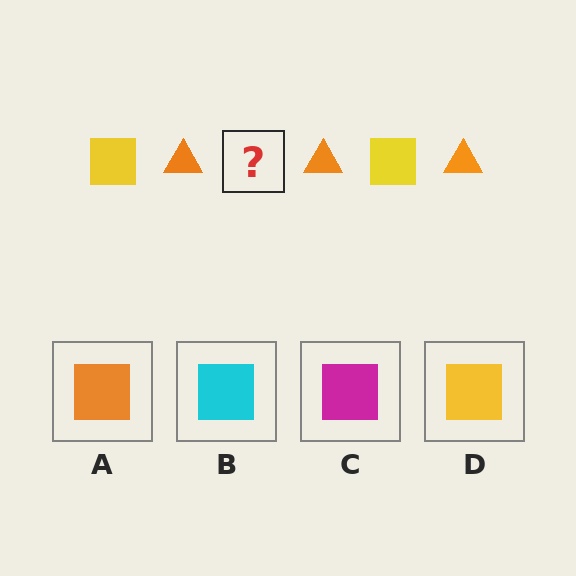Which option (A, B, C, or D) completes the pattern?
D.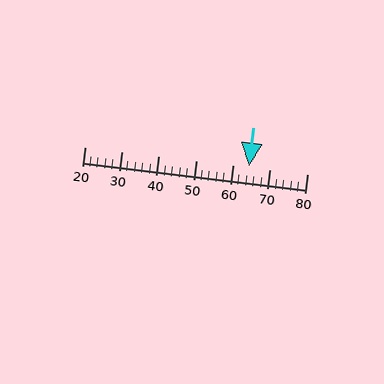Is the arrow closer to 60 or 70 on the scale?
The arrow is closer to 60.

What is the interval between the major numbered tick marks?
The major tick marks are spaced 10 units apart.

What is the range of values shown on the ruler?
The ruler shows values from 20 to 80.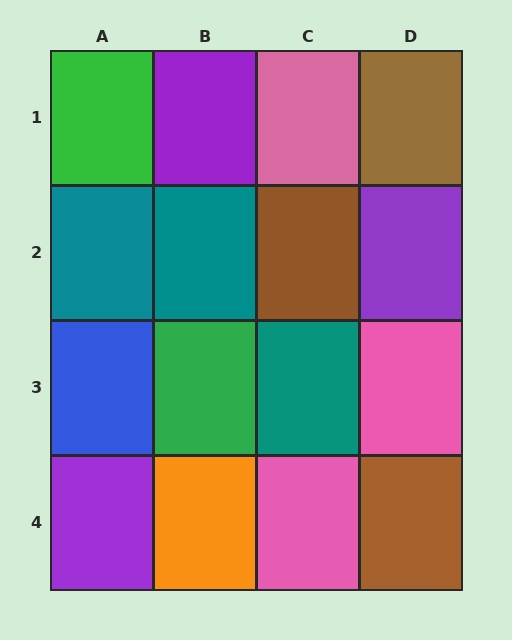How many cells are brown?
3 cells are brown.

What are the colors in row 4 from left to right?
Purple, orange, pink, brown.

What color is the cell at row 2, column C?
Brown.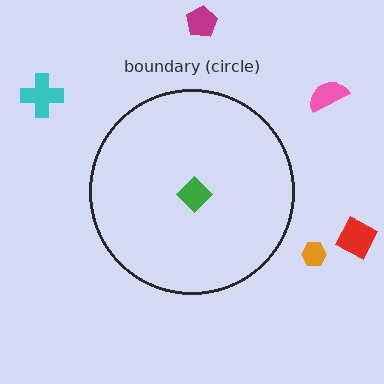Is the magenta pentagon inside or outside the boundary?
Outside.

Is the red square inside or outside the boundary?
Outside.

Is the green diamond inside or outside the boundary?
Inside.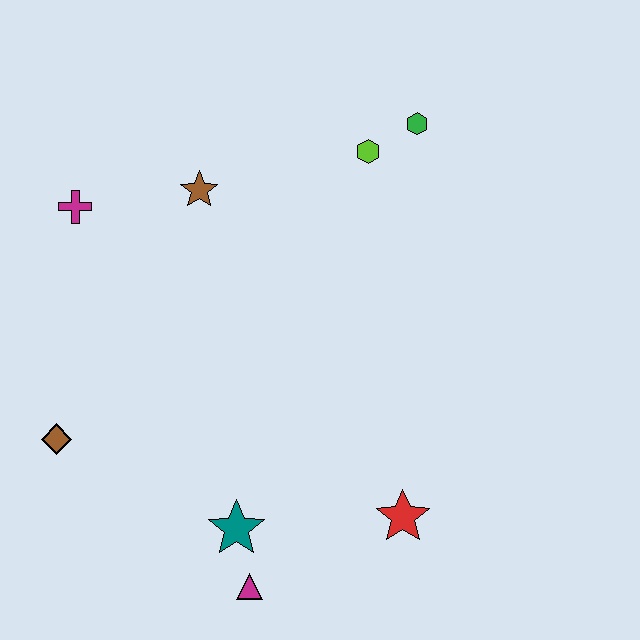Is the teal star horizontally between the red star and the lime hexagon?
No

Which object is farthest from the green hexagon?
The magenta triangle is farthest from the green hexagon.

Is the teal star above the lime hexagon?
No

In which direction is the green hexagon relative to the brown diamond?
The green hexagon is to the right of the brown diamond.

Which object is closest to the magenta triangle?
The teal star is closest to the magenta triangle.